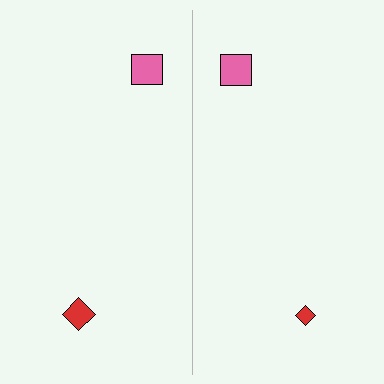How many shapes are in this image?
There are 4 shapes in this image.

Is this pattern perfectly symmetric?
No, the pattern is not perfectly symmetric. The red diamond on the right side has a different size than its mirror counterpart.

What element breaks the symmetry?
The red diamond on the right side has a different size than its mirror counterpart.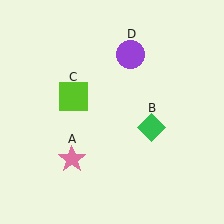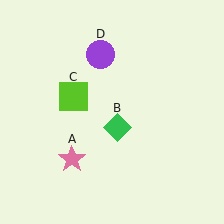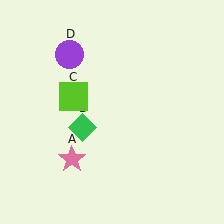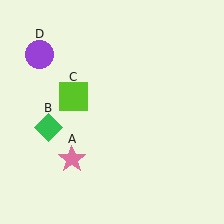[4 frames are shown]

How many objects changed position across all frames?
2 objects changed position: green diamond (object B), purple circle (object D).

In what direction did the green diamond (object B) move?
The green diamond (object B) moved left.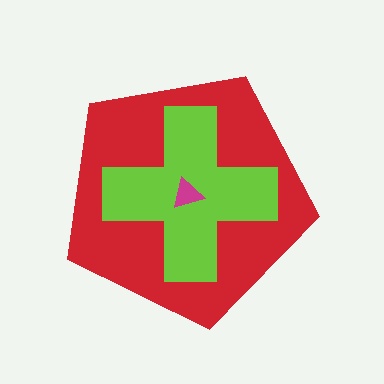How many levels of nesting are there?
3.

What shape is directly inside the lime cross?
The magenta triangle.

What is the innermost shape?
The magenta triangle.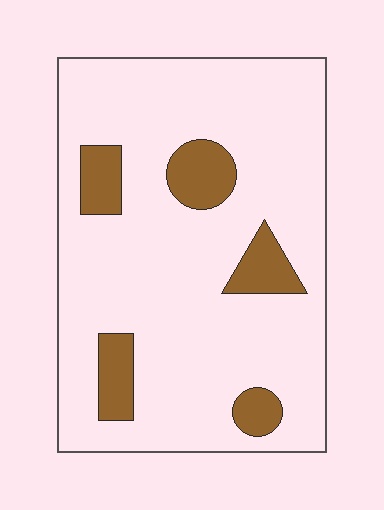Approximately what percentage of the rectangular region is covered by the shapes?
Approximately 15%.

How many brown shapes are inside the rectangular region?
5.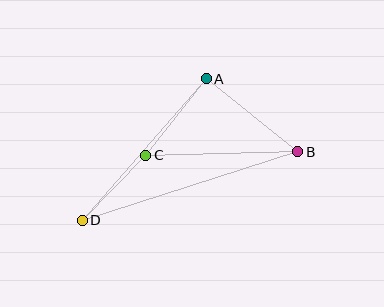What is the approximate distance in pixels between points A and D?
The distance between A and D is approximately 188 pixels.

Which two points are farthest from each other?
Points B and D are farthest from each other.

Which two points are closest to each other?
Points C and D are closest to each other.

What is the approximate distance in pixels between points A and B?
The distance between A and B is approximately 117 pixels.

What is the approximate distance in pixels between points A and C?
The distance between A and C is approximately 97 pixels.